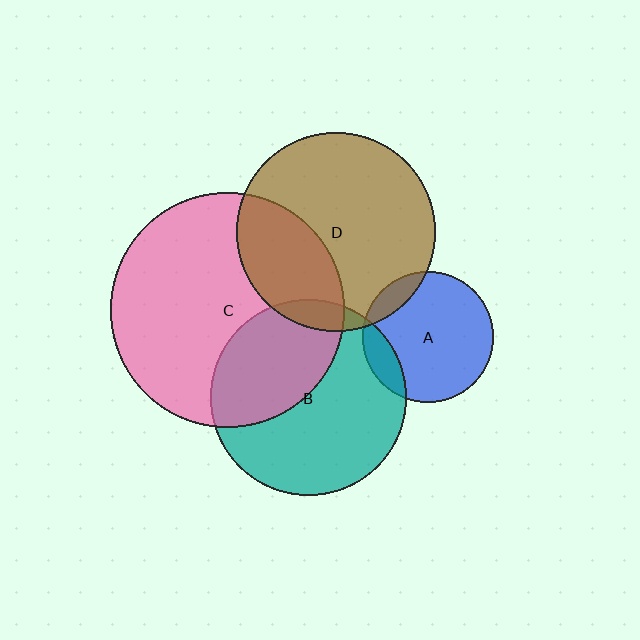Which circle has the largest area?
Circle C (pink).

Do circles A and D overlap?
Yes.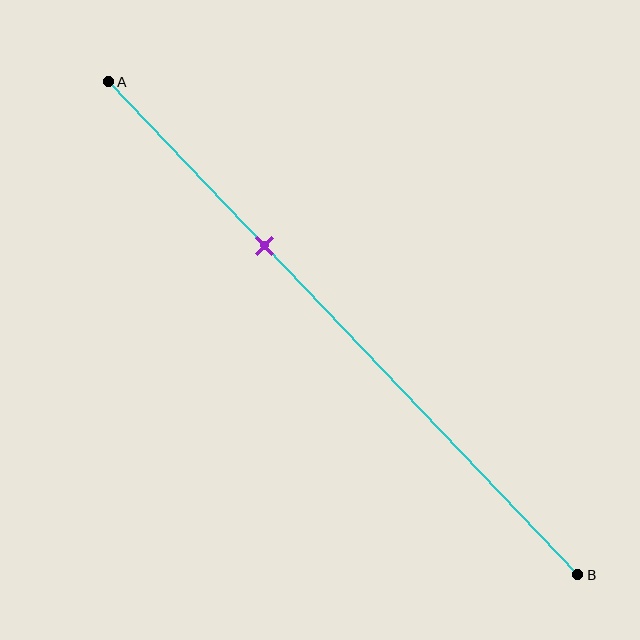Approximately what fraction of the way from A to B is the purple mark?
The purple mark is approximately 35% of the way from A to B.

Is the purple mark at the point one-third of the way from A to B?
Yes, the mark is approximately at the one-third point.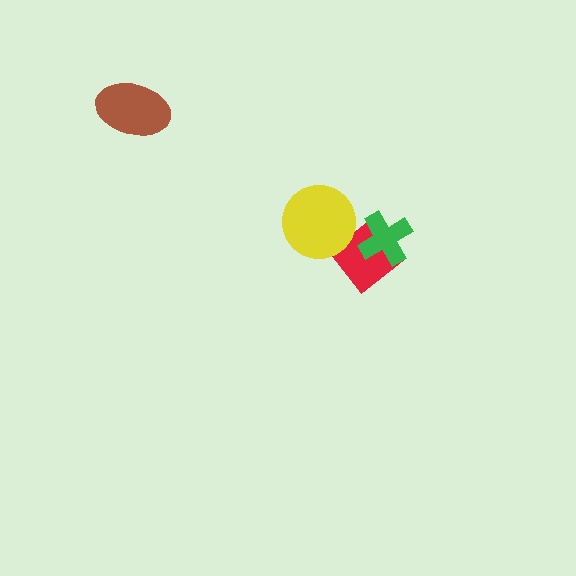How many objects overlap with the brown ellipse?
0 objects overlap with the brown ellipse.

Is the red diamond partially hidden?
Yes, it is partially covered by another shape.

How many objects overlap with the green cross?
1 object overlaps with the green cross.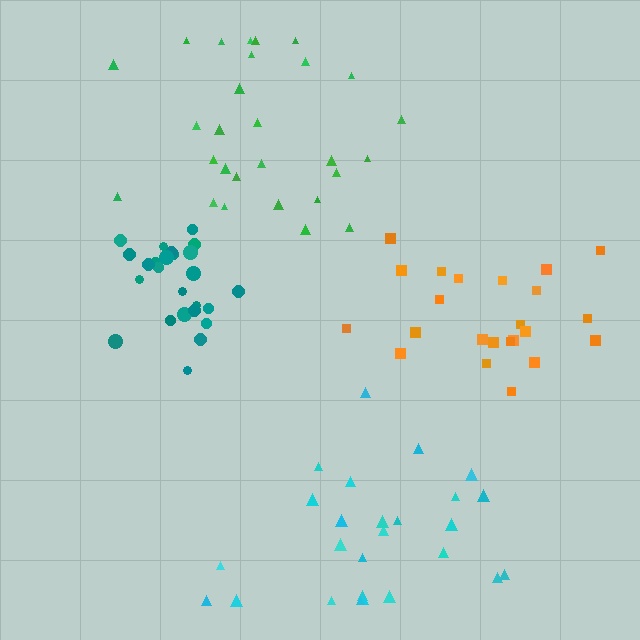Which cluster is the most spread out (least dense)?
Orange.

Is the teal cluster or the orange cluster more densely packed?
Teal.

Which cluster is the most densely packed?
Teal.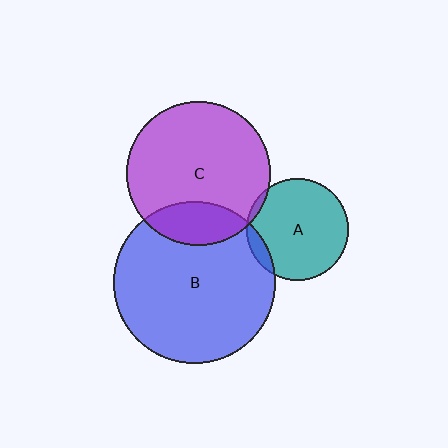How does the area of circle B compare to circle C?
Approximately 1.3 times.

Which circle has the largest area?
Circle B (blue).